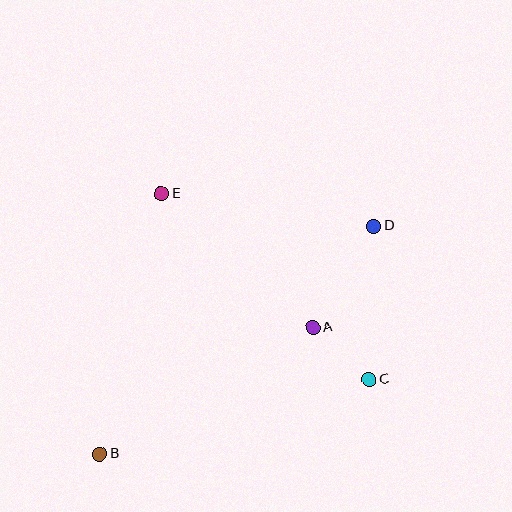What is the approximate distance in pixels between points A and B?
The distance between A and B is approximately 248 pixels.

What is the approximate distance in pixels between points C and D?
The distance between C and D is approximately 153 pixels.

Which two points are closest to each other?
Points A and C are closest to each other.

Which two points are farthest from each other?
Points B and D are farthest from each other.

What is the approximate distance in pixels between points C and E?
The distance between C and E is approximately 278 pixels.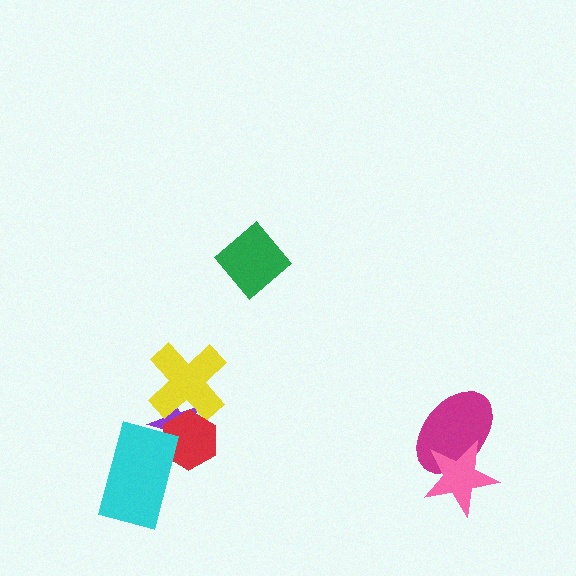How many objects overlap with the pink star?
1 object overlaps with the pink star.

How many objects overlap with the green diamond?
0 objects overlap with the green diamond.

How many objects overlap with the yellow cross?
2 objects overlap with the yellow cross.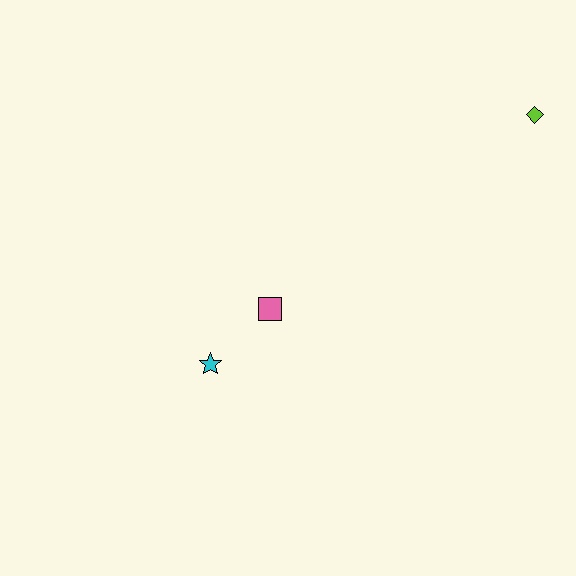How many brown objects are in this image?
There are no brown objects.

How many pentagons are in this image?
There are no pentagons.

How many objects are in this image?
There are 3 objects.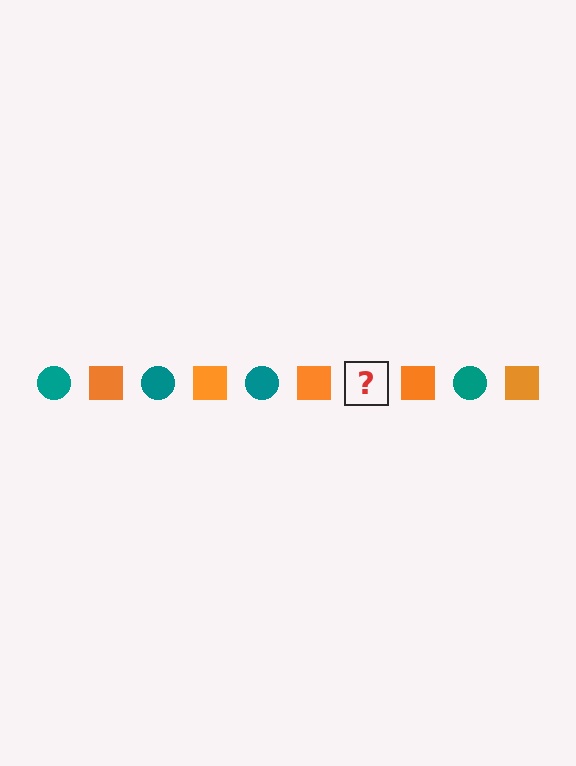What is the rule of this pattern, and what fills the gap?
The rule is that the pattern alternates between teal circle and orange square. The gap should be filled with a teal circle.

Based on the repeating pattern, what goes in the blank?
The blank should be a teal circle.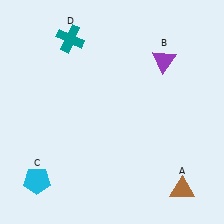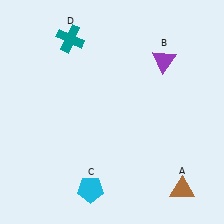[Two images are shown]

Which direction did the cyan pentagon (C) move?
The cyan pentagon (C) moved right.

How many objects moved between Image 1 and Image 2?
1 object moved between the two images.